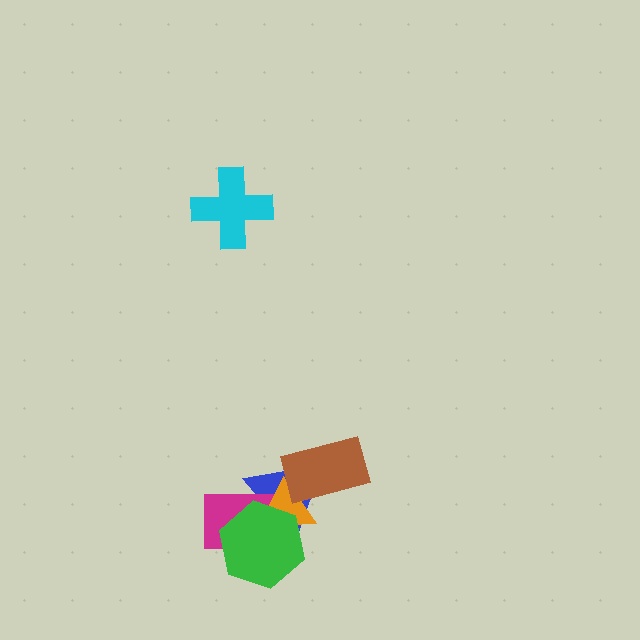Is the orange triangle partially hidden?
Yes, it is partially covered by another shape.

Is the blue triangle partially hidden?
Yes, it is partially covered by another shape.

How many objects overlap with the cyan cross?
0 objects overlap with the cyan cross.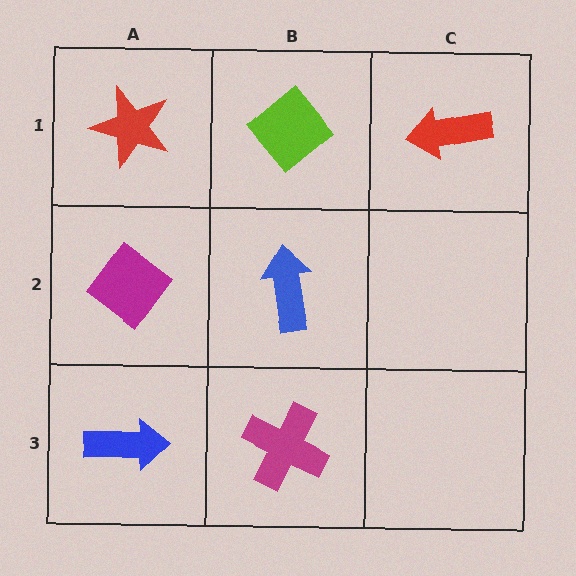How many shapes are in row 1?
3 shapes.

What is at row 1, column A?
A red star.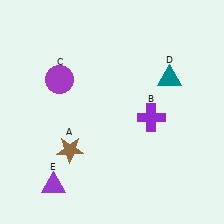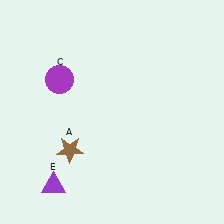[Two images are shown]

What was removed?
The teal triangle (D), the purple cross (B) were removed in Image 2.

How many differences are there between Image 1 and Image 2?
There are 2 differences between the two images.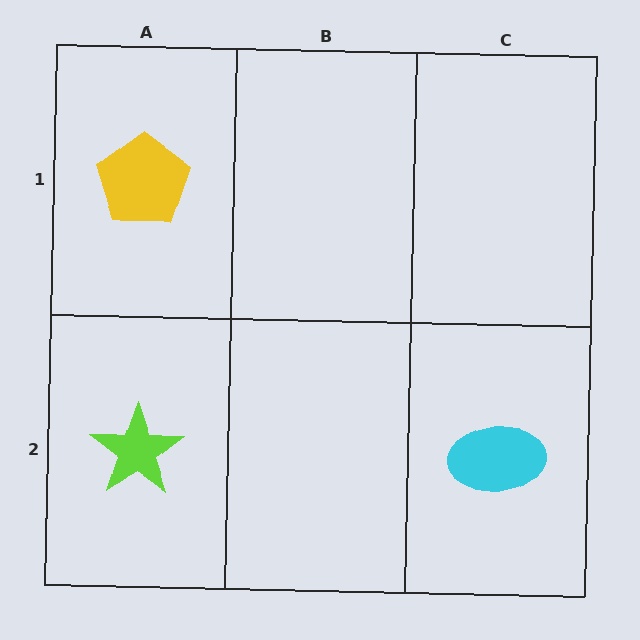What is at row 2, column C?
A cyan ellipse.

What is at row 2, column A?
A lime star.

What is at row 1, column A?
A yellow pentagon.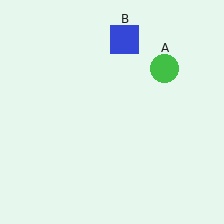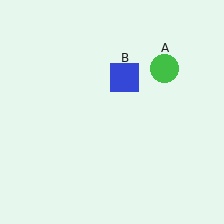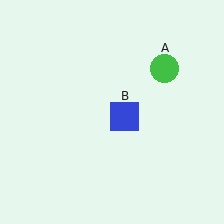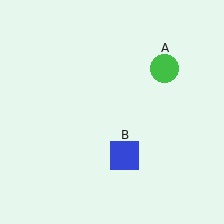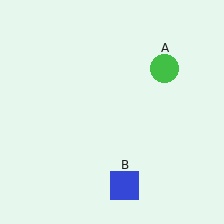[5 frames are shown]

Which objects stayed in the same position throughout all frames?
Green circle (object A) remained stationary.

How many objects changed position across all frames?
1 object changed position: blue square (object B).